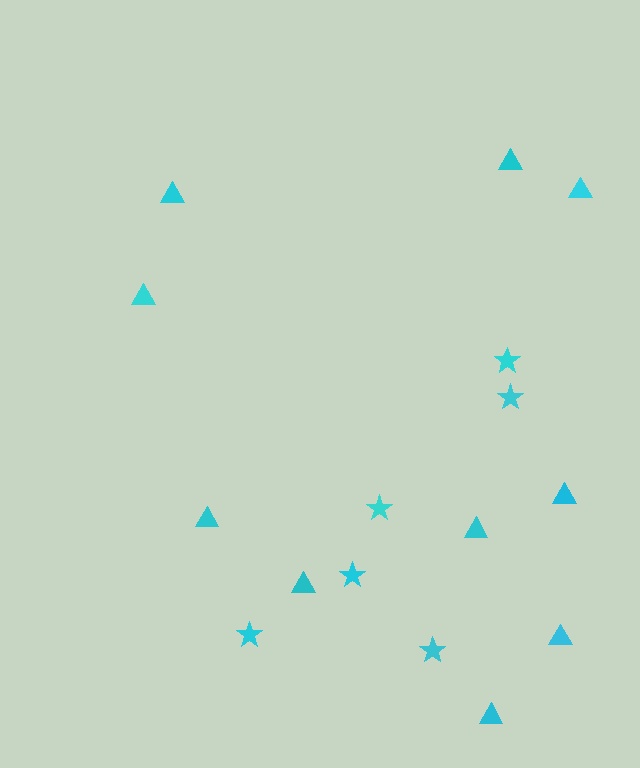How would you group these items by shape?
There are 2 groups: one group of stars (6) and one group of triangles (10).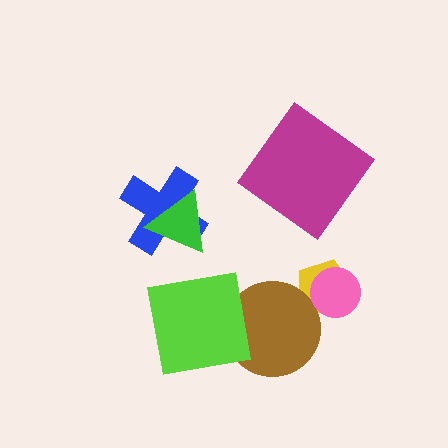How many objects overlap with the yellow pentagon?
2 objects overlap with the yellow pentagon.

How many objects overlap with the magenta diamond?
0 objects overlap with the magenta diamond.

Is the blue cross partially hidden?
Yes, it is partially covered by another shape.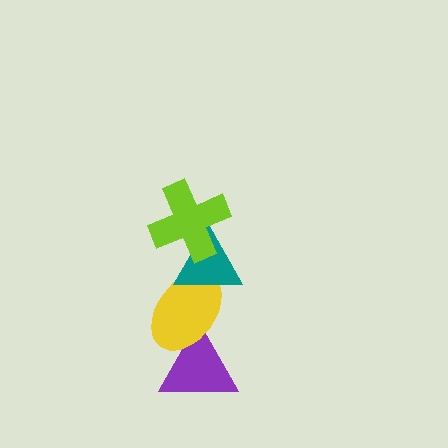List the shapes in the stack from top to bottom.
From top to bottom: the lime cross, the teal triangle, the yellow ellipse, the purple triangle.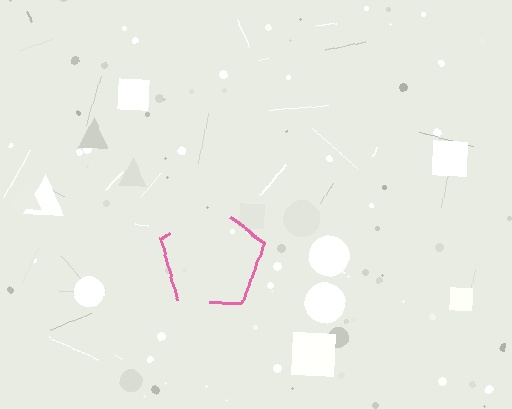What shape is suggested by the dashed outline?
The dashed outline suggests a pentagon.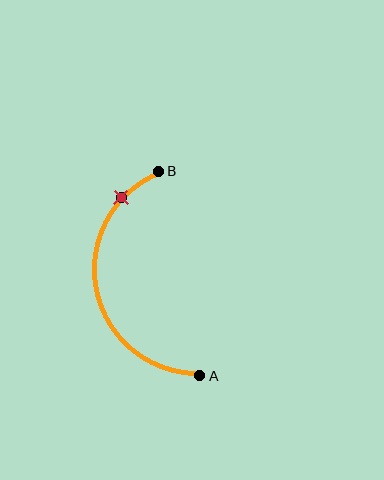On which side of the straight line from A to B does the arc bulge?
The arc bulges to the left of the straight line connecting A and B.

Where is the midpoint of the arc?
The arc midpoint is the point on the curve farthest from the straight line joining A and B. It sits to the left of that line.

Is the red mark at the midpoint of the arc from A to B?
No. The red mark lies on the arc but is closer to endpoint B. The arc midpoint would be at the point on the curve equidistant along the arc from both A and B.